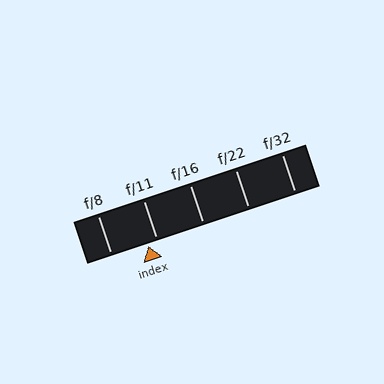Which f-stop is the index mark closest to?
The index mark is closest to f/11.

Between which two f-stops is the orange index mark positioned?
The index mark is between f/8 and f/11.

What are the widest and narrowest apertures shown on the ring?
The widest aperture shown is f/8 and the narrowest is f/32.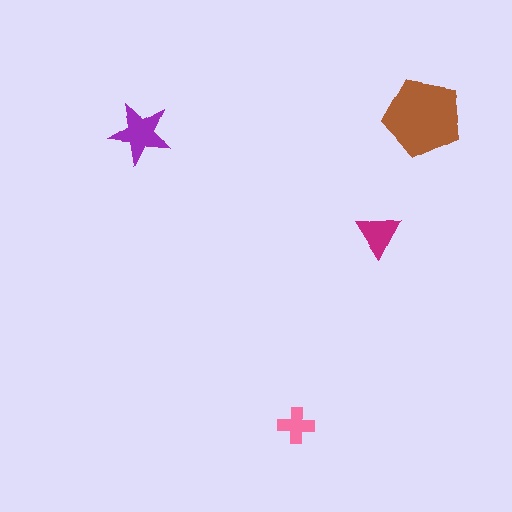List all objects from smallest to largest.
The pink cross, the magenta triangle, the purple star, the brown pentagon.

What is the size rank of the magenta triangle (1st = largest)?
3rd.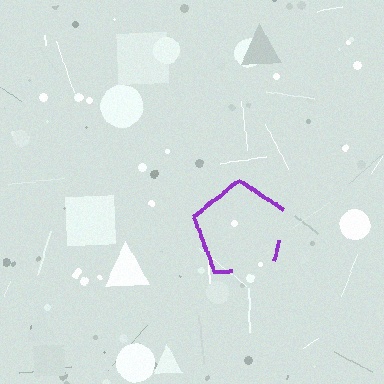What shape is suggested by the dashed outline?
The dashed outline suggests a pentagon.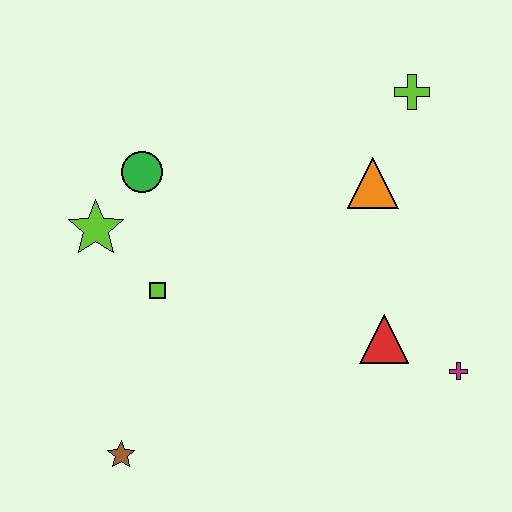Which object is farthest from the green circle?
The magenta cross is farthest from the green circle.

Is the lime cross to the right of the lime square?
Yes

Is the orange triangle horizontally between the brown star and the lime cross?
Yes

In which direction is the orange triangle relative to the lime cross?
The orange triangle is below the lime cross.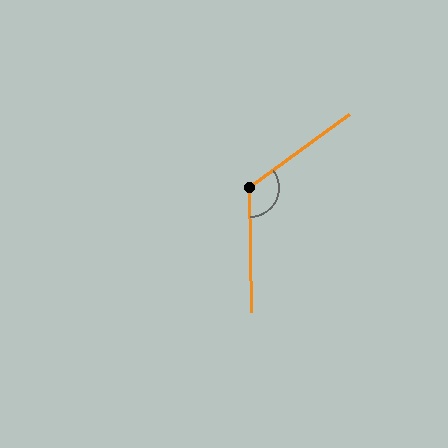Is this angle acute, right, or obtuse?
It is obtuse.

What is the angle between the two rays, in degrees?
Approximately 125 degrees.